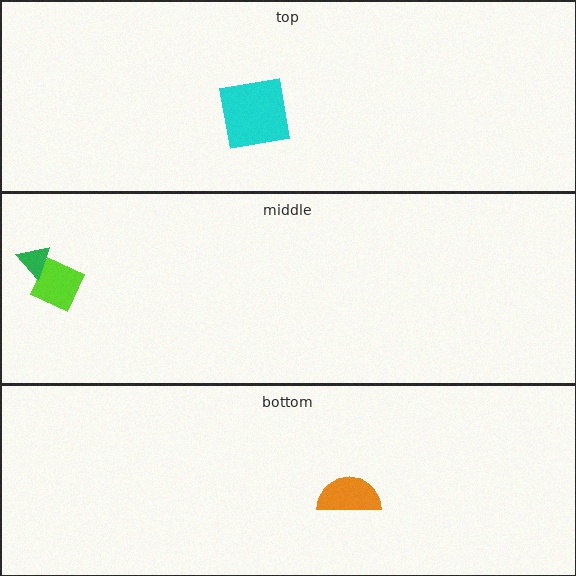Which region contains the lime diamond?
The middle region.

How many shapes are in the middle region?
2.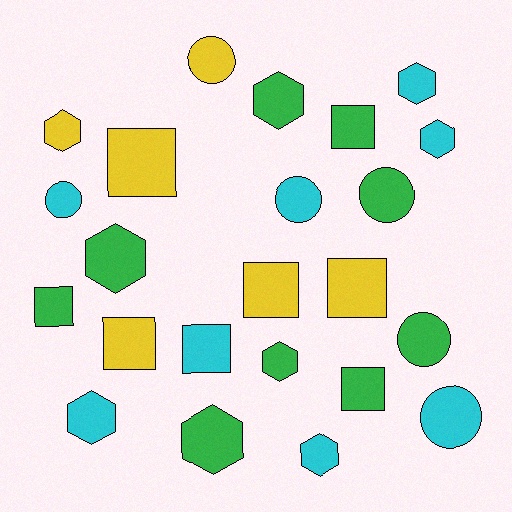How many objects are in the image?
There are 23 objects.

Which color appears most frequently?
Green, with 9 objects.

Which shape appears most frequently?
Hexagon, with 9 objects.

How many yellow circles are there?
There is 1 yellow circle.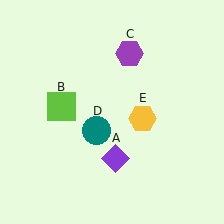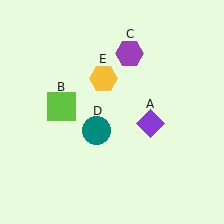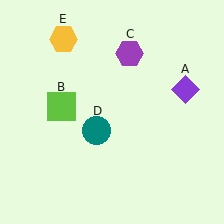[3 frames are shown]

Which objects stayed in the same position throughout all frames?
Lime square (object B) and purple hexagon (object C) and teal circle (object D) remained stationary.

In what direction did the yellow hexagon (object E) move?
The yellow hexagon (object E) moved up and to the left.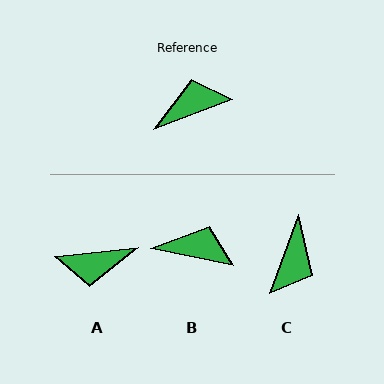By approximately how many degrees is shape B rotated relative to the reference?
Approximately 32 degrees clockwise.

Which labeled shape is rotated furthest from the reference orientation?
A, about 165 degrees away.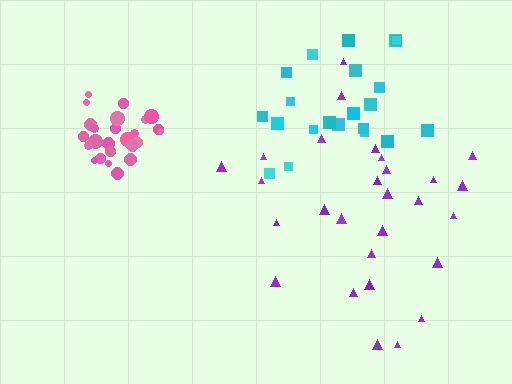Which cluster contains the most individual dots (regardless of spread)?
Purple (28).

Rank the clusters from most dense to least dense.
pink, cyan, purple.